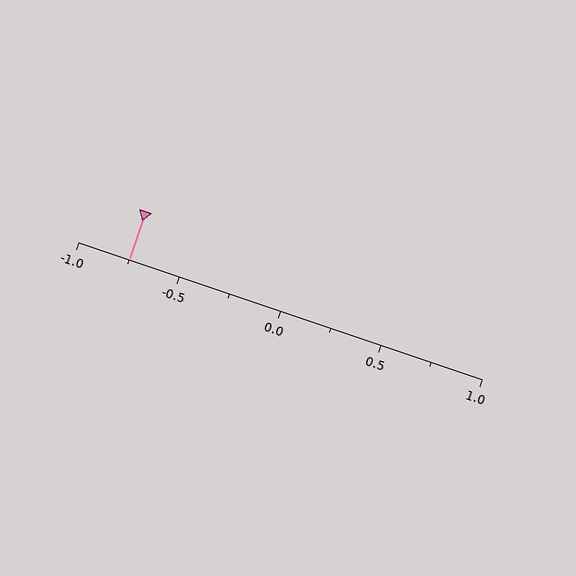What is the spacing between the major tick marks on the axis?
The major ticks are spaced 0.5 apart.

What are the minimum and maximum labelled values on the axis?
The axis runs from -1.0 to 1.0.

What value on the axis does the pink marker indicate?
The marker indicates approximately -0.75.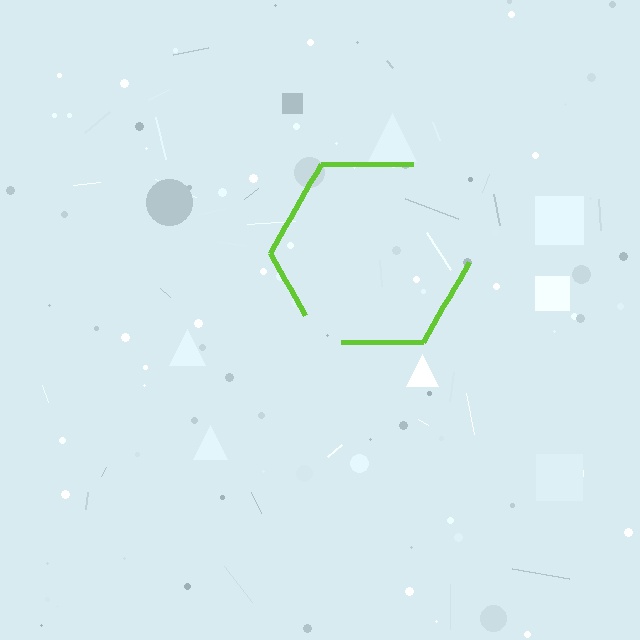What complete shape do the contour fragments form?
The contour fragments form a hexagon.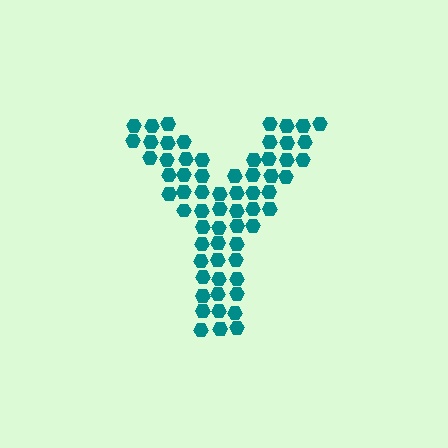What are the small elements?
The small elements are hexagons.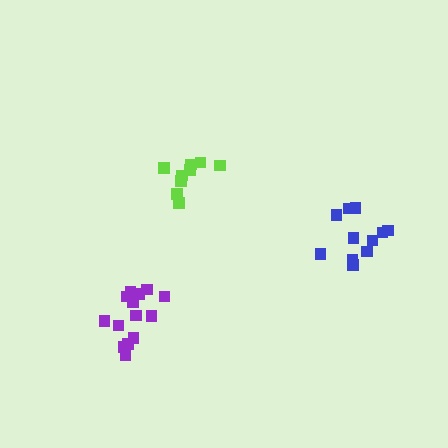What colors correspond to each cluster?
The clusters are colored: purple, lime, blue.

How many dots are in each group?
Group 1: 15 dots, Group 2: 9 dots, Group 3: 11 dots (35 total).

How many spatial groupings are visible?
There are 3 spatial groupings.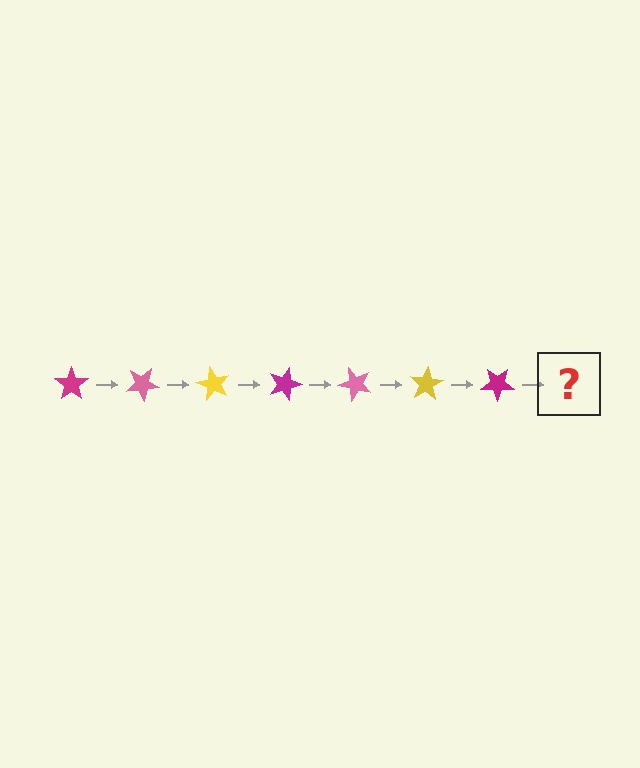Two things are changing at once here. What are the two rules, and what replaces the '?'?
The two rules are that it rotates 30 degrees each step and the color cycles through magenta, pink, and yellow. The '?' should be a pink star, rotated 210 degrees from the start.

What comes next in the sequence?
The next element should be a pink star, rotated 210 degrees from the start.